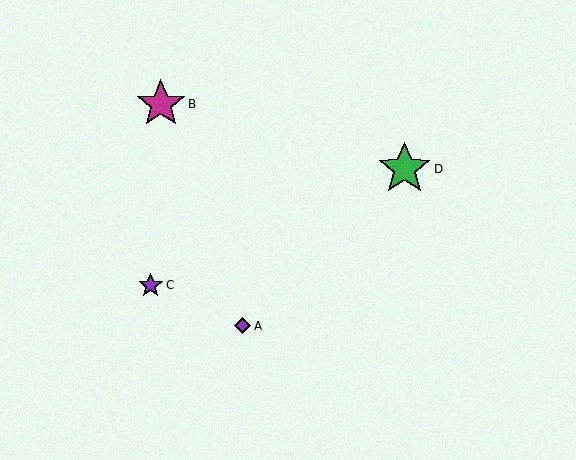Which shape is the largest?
The green star (labeled D) is the largest.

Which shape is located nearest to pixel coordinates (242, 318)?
The purple diamond (labeled A) at (243, 326) is nearest to that location.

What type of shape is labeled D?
Shape D is a green star.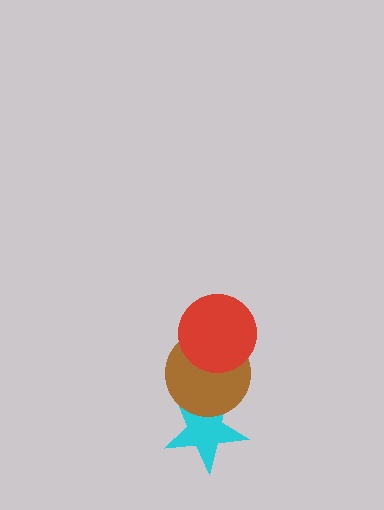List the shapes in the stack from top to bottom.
From top to bottom: the red circle, the brown circle, the cyan star.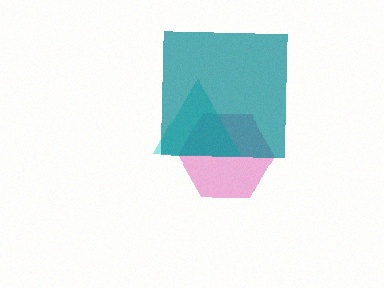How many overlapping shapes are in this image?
There are 3 overlapping shapes in the image.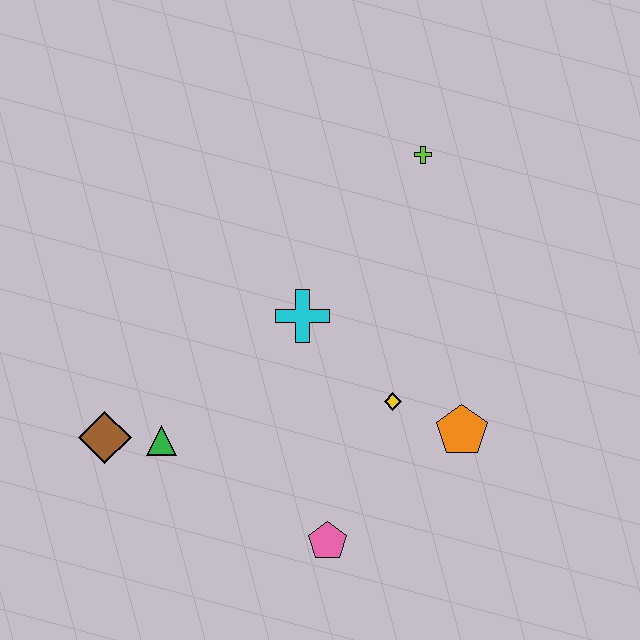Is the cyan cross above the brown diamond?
Yes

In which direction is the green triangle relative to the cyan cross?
The green triangle is to the left of the cyan cross.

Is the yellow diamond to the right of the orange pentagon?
No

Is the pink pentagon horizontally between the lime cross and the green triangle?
Yes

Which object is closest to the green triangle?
The brown diamond is closest to the green triangle.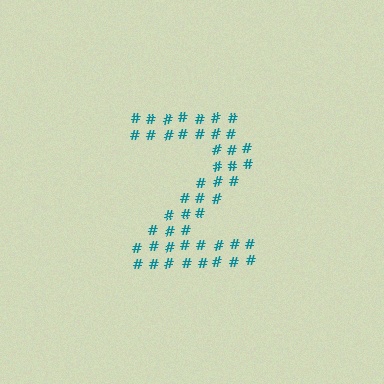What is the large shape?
The large shape is the digit 2.